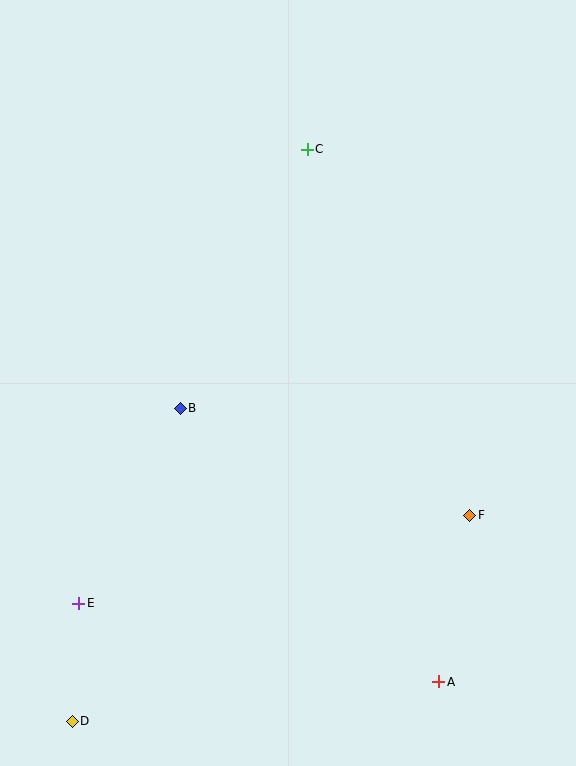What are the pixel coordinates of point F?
Point F is at (470, 515).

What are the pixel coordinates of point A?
Point A is at (439, 682).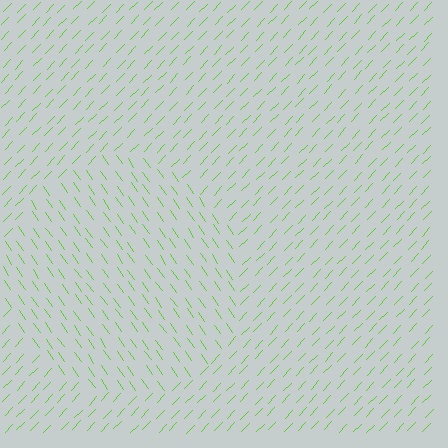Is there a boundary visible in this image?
Yes, there is a texture boundary formed by a change in line orientation.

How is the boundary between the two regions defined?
The boundary is defined purely by a change in line orientation (approximately 79 degrees difference). All lines are the same color and thickness.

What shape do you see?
I see a circle.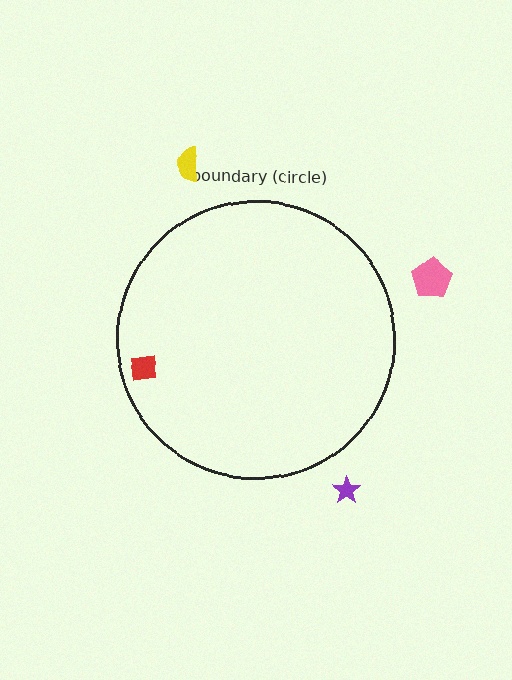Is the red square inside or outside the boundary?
Inside.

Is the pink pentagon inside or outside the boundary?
Outside.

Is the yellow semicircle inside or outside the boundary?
Outside.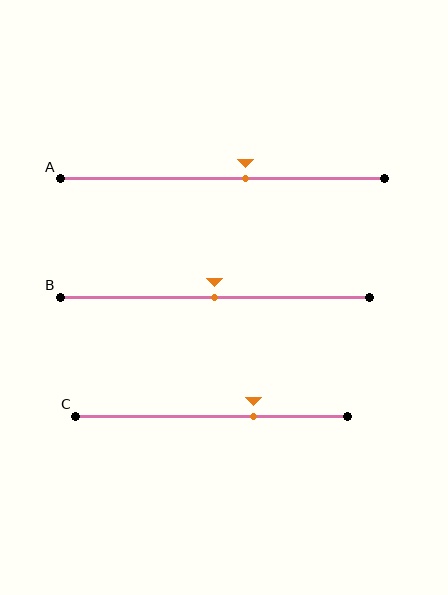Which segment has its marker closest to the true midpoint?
Segment B has its marker closest to the true midpoint.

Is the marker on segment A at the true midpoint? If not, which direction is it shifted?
No, the marker on segment A is shifted to the right by about 7% of the segment length.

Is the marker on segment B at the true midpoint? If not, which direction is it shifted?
Yes, the marker on segment B is at the true midpoint.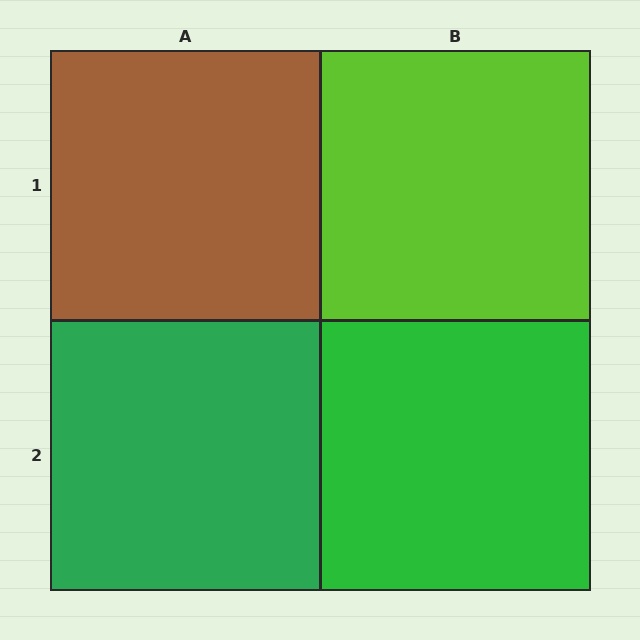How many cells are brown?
1 cell is brown.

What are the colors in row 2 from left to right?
Green, green.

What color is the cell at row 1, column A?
Brown.